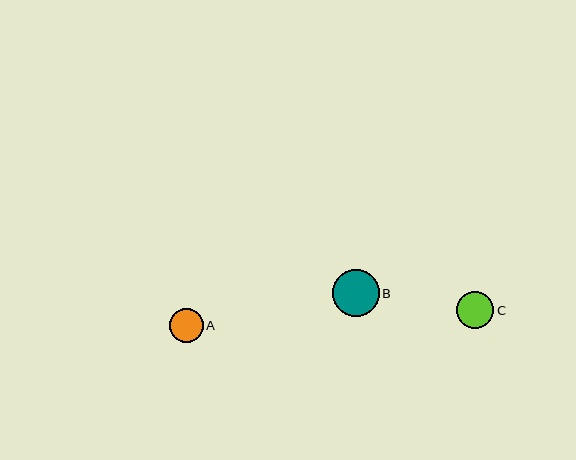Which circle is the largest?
Circle B is the largest with a size of approximately 47 pixels.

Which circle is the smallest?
Circle A is the smallest with a size of approximately 34 pixels.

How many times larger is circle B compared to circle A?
Circle B is approximately 1.4 times the size of circle A.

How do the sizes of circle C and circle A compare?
Circle C and circle A are approximately the same size.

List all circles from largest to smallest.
From largest to smallest: B, C, A.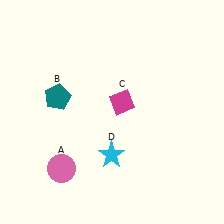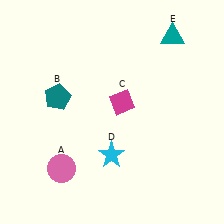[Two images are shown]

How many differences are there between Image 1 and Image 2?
There is 1 difference between the two images.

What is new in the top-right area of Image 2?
A teal triangle (E) was added in the top-right area of Image 2.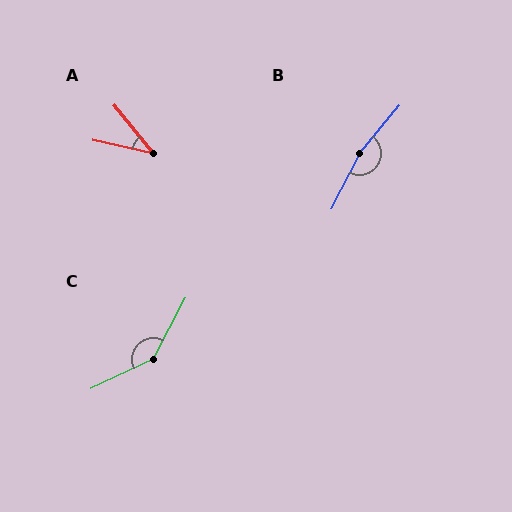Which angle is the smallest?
A, at approximately 38 degrees.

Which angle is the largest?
B, at approximately 168 degrees.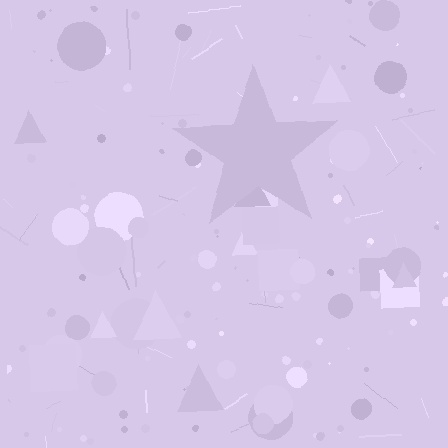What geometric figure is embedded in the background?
A star is embedded in the background.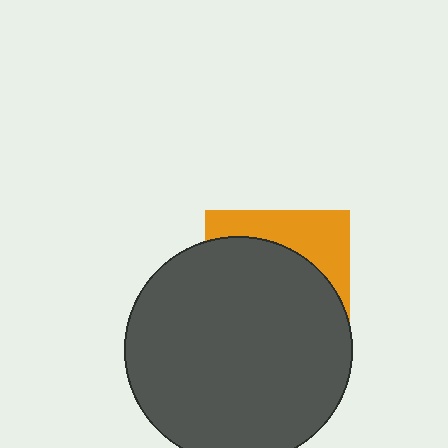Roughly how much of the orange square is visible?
A small part of it is visible (roughly 30%).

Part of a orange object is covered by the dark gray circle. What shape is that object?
It is a square.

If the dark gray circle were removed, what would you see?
You would see the complete orange square.